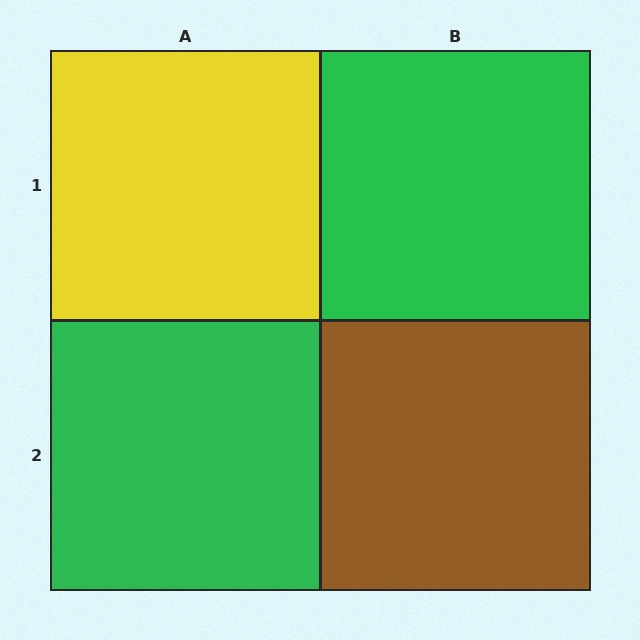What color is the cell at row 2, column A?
Green.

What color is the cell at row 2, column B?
Brown.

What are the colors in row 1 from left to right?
Yellow, green.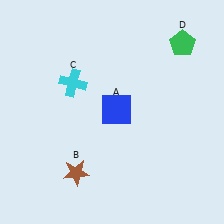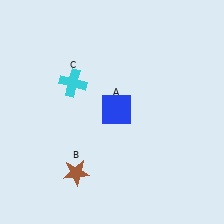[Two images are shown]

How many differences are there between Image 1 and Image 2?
There is 1 difference between the two images.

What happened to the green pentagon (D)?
The green pentagon (D) was removed in Image 2. It was in the top-right area of Image 1.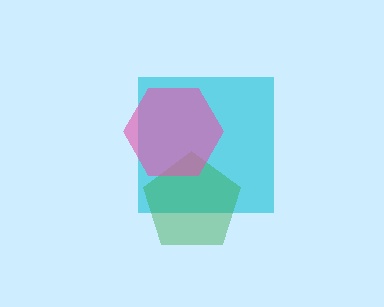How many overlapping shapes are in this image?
There are 3 overlapping shapes in the image.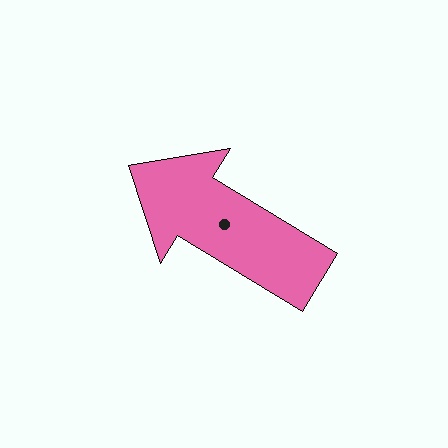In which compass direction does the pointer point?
Northwest.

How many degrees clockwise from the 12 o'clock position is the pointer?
Approximately 301 degrees.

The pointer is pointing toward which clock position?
Roughly 10 o'clock.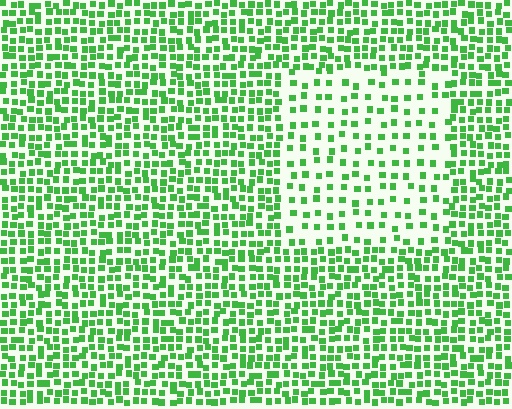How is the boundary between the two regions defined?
The boundary is defined by a change in element density (approximately 2.2x ratio). All elements are the same color, size, and shape.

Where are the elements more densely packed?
The elements are more densely packed outside the rectangle boundary.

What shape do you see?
I see a rectangle.